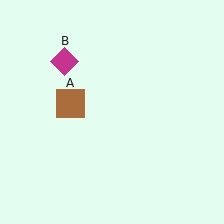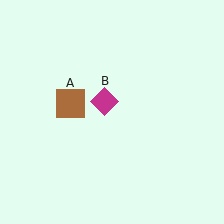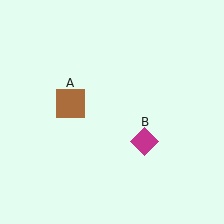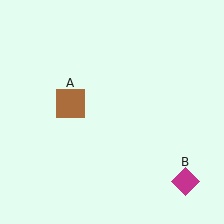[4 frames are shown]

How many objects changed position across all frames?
1 object changed position: magenta diamond (object B).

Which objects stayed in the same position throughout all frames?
Brown square (object A) remained stationary.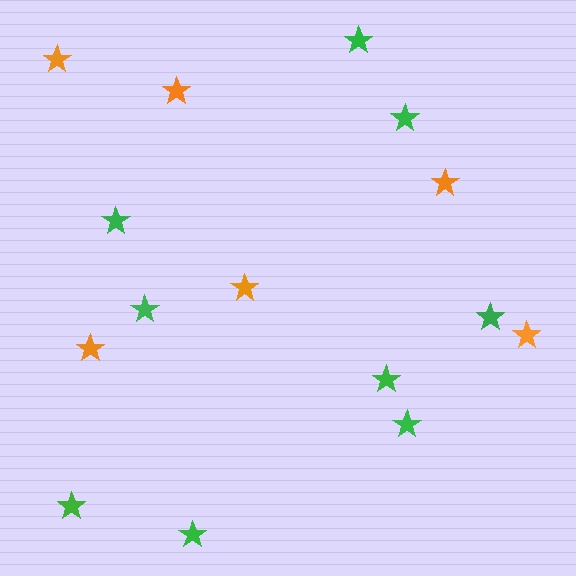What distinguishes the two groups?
There are 2 groups: one group of green stars (9) and one group of orange stars (6).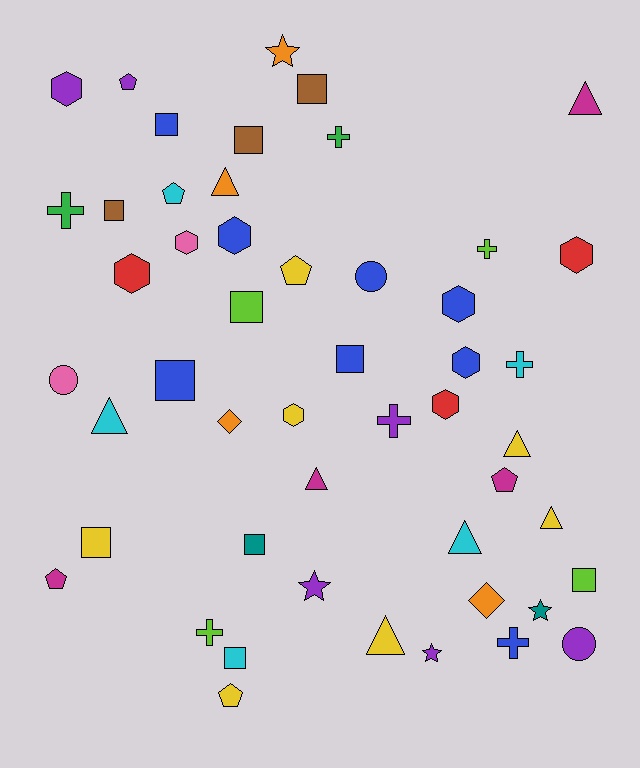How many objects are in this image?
There are 50 objects.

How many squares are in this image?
There are 11 squares.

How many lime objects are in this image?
There are 4 lime objects.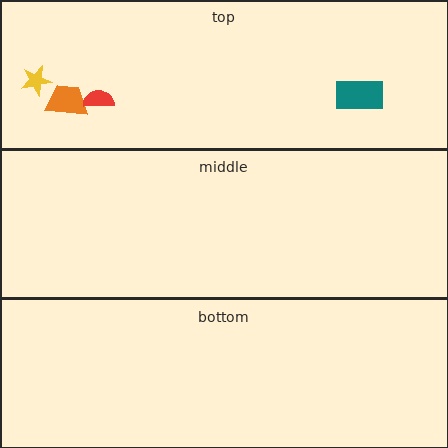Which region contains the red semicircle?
The top region.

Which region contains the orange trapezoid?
The top region.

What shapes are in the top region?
The orange trapezoid, the teal rectangle, the yellow star, the red semicircle.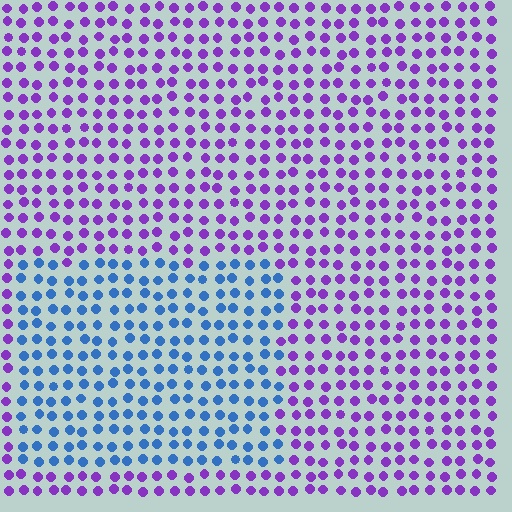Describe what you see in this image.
The image is filled with small purple elements in a uniform arrangement. A rectangle-shaped region is visible where the elements are tinted to a slightly different hue, forming a subtle color boundary.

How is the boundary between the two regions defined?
The boundary is defined purely by a slight shift in hue (about 62 degrees). Spacing, size, and orientation are identical on both sides.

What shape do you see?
I see a rectangle.